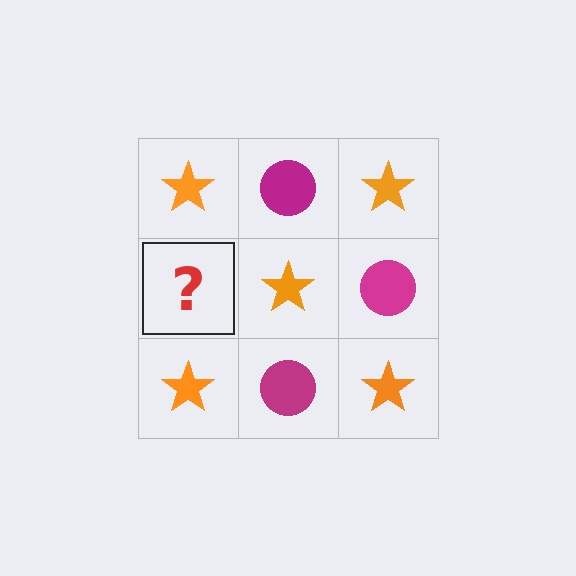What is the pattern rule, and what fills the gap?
The rule is that it alternates orange star and magenta circle in a checkerboard pattern. The gap should be filled with a magenta circle.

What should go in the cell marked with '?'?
The missing cell should contain a magenta circle.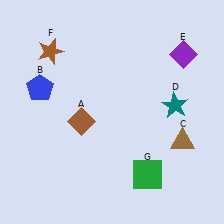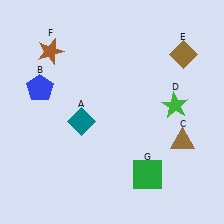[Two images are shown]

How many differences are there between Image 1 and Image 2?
There are 3 differences between the two images.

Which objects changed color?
A changed from brown to teal. D changed from teal to green. E changed from purple to brown.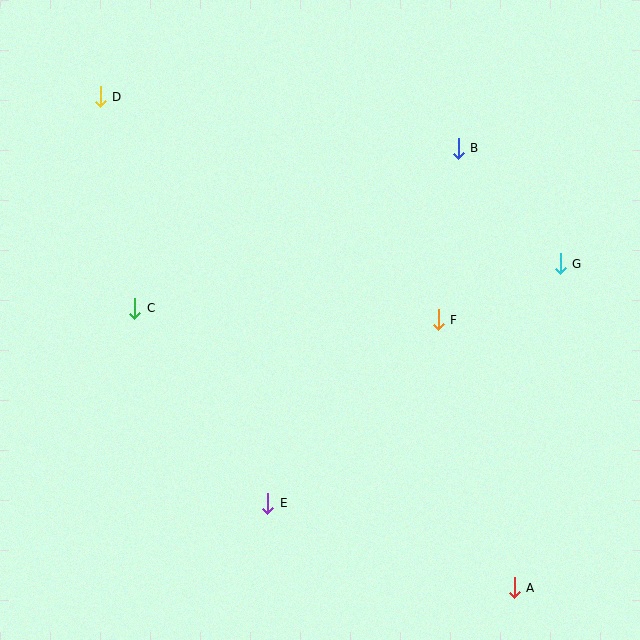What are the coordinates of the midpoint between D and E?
The midpoint between D and E is at (184, 300).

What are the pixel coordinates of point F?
Point F is at (438, 320).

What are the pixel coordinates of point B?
Point B is at (458, 148).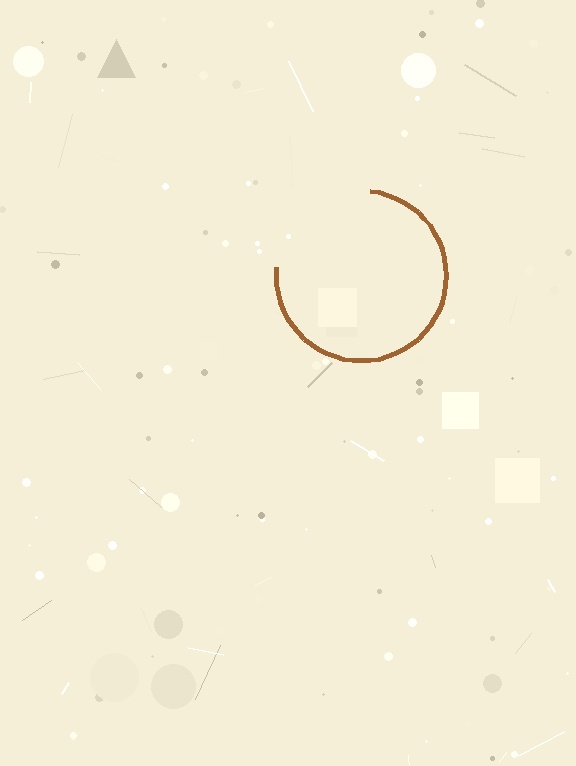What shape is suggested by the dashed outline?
The dashed outline suggests a circle.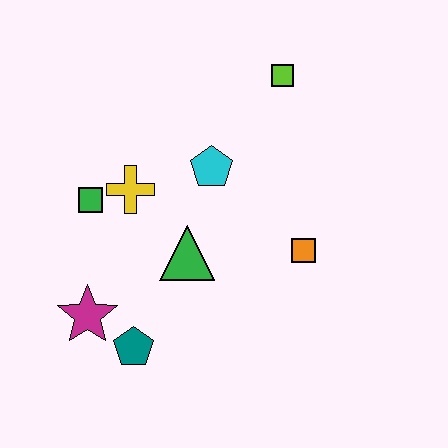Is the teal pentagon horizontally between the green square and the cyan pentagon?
Yes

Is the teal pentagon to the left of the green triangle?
Yes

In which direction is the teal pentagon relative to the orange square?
The teal pentagon is to the left of the orange square.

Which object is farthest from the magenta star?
The lime square is farthest from the magenta star.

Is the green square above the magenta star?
Yes